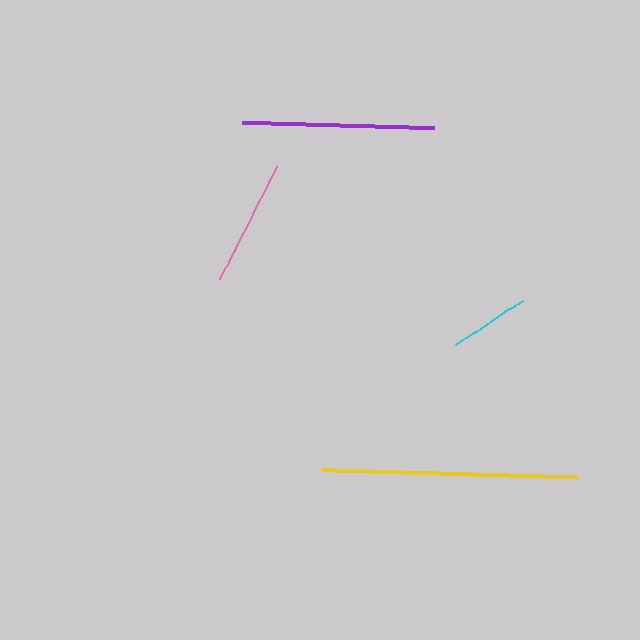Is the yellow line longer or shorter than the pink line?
The yellow line is longer than the pink line.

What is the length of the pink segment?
The pink segment is approximately 128 pixels long.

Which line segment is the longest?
The yellow line is the longest at approximately 257 pixels.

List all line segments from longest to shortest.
From longest to shortest: yellow, purple, pink, cyan.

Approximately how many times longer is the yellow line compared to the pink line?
The yellow line is approximately 2.0 times the length of the pink line.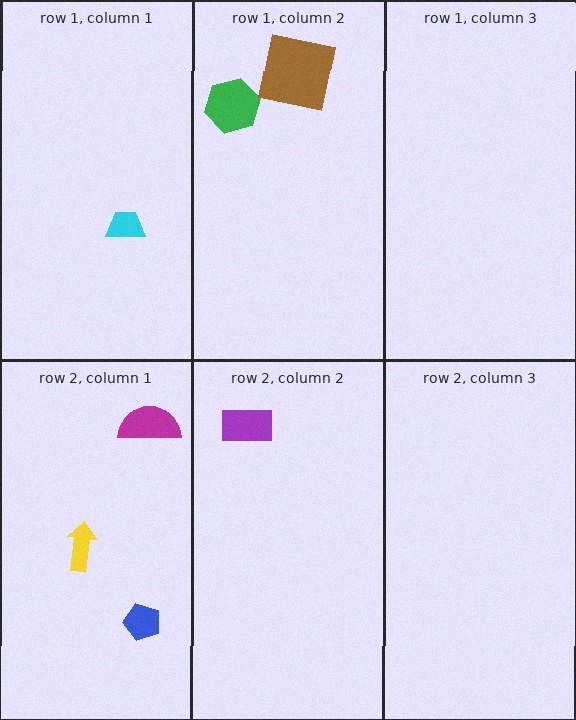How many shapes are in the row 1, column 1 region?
1.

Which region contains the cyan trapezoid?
The row 1, column 1 region.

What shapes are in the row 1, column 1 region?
The cyan trapezoid.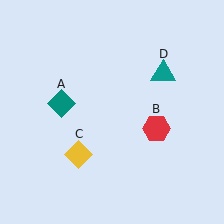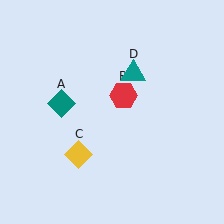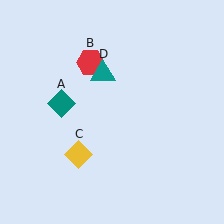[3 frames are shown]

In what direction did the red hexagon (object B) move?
The red hexagon (object B) moved up and to the left.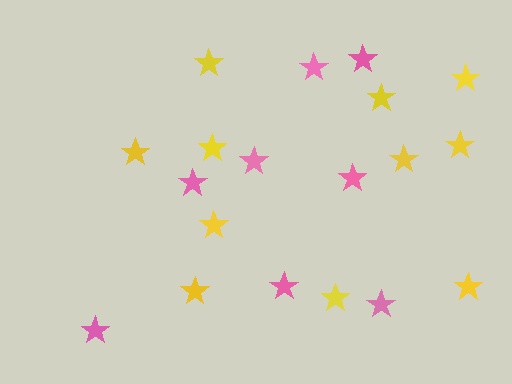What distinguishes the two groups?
There are 2 groups: one group of yellow stars (11) and one group of pink stars (8).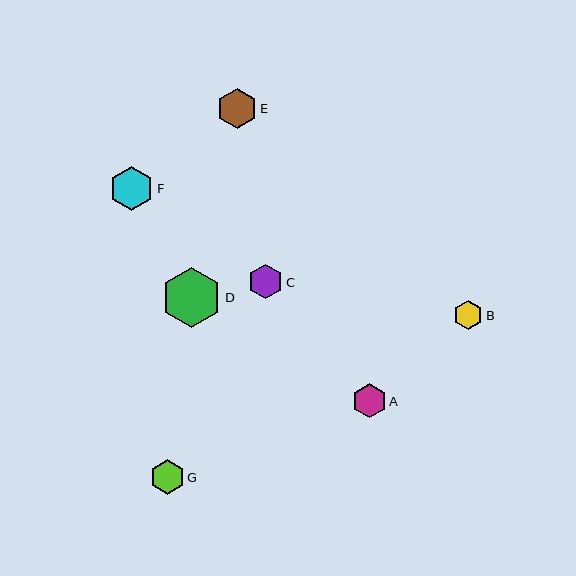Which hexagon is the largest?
Hexagon D is the largest with a size of approximately 60 pixels.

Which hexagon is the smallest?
Hexagon B is the smallest with a size of approximately 29 pixels.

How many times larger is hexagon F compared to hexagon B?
Hexagon F is approximately 1.5 times the size of hexagon B.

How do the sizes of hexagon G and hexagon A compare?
Hexagon G and hexagon A are approximately the same size.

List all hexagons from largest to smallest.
From largest to smallest: D, F, E, C, G, A, B.